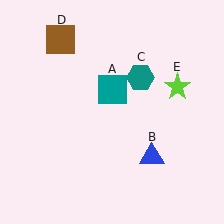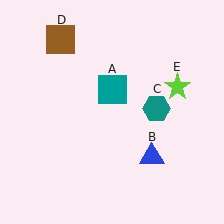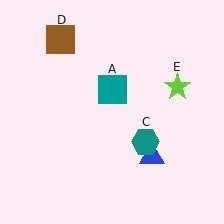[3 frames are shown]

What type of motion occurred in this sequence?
The teal hexagon (object C) rotated clockwise around the center of the scene.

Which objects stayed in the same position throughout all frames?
Teal square (object A) and blue triangle (object B) and brown square (object D) and lime star (object E) remained stationary.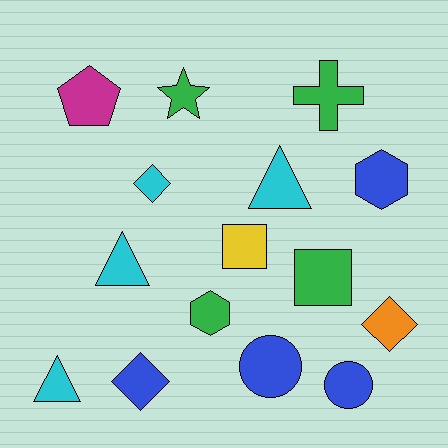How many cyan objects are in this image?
There are 4 cyan objects.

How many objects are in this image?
There are 15 objects.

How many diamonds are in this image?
There are 3 diamonds.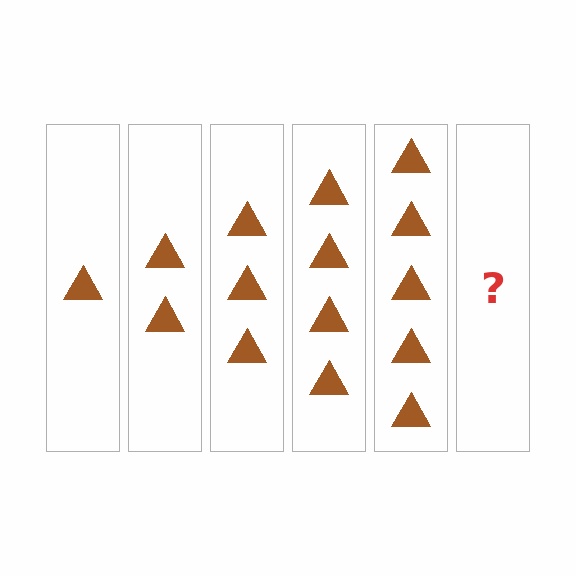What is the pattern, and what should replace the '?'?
The pattern is that each step adds one more triangle. The '?' should be 6 triangles.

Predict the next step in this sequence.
The next step is 6 triangles.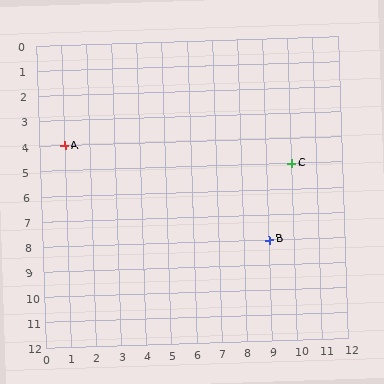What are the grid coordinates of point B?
Point B is at grid coordinates (9, 8).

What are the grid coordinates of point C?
Point C is at grid coordinates (10, 5).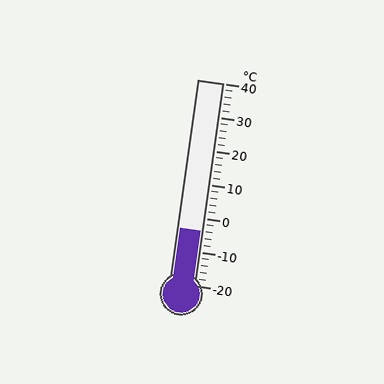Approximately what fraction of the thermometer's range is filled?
The thermometer is filled to approximately 25% of its range.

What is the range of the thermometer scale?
The thermometer scale ranges from -20°C to 40°C.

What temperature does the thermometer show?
The thermometer shows approximately -4°C.